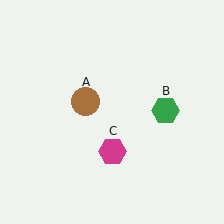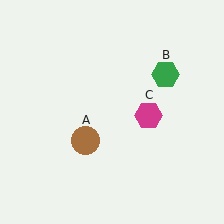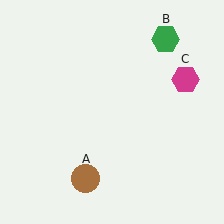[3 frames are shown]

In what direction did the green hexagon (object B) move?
The green hexagon (object B) moved up.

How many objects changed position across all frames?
3 objects changed position: brown circle (object A), green hexagon (object B), magenta hexagon (object C).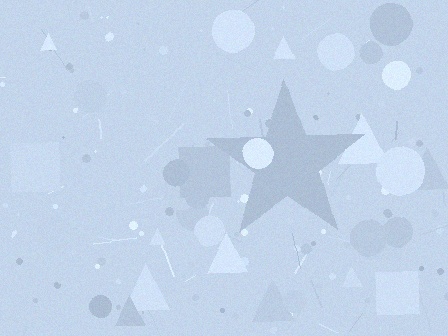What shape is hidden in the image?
A star is hidden in the image.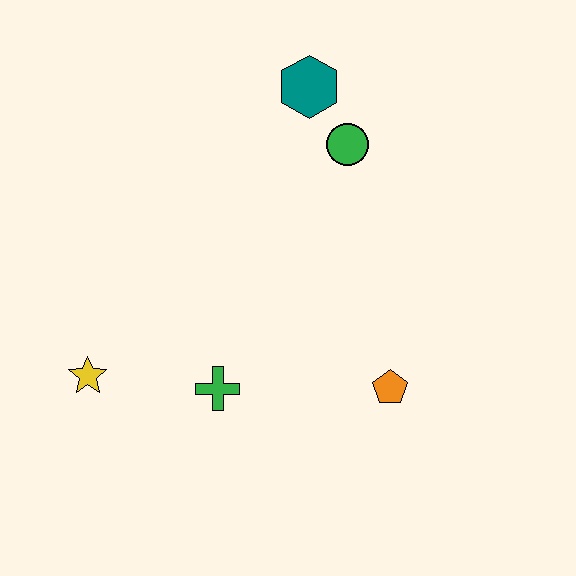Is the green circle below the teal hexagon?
Yes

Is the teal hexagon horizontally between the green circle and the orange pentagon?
No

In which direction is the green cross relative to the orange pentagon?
The green cross is to the left of the orange pentagon.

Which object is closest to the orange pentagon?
The green cross is closest to the orange pentagon.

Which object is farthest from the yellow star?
The teal hexagon is farthest from the yellow star.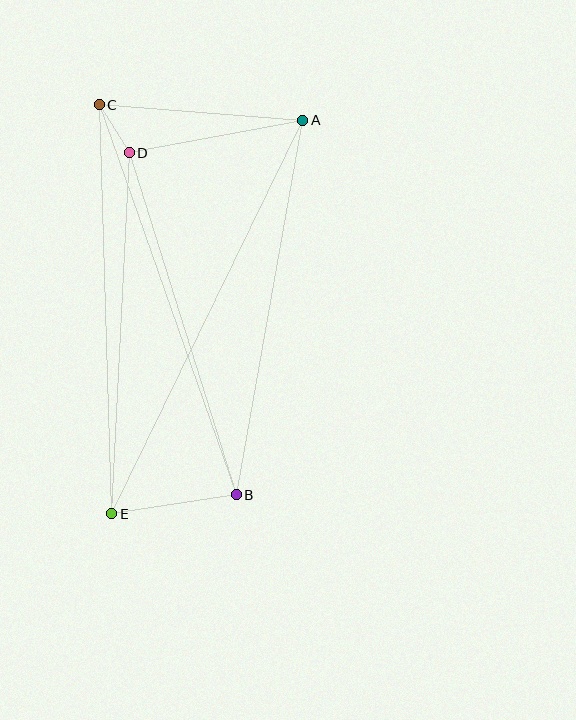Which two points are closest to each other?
Points C and D are closest to each other.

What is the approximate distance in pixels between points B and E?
The distance between B and E is approximately 126 pixels.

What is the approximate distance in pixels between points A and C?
The distance between A and C is approximately 204 pixels.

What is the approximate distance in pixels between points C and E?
The distance between C and E is approximately 409 pixels.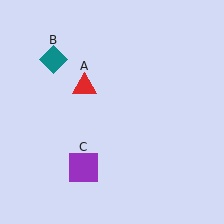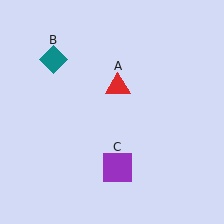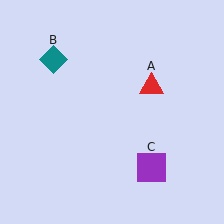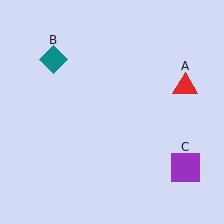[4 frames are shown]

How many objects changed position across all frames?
2 objects changed position: red triangle (object A), purple square (object C).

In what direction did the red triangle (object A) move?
The red triangle (object A) moved right.